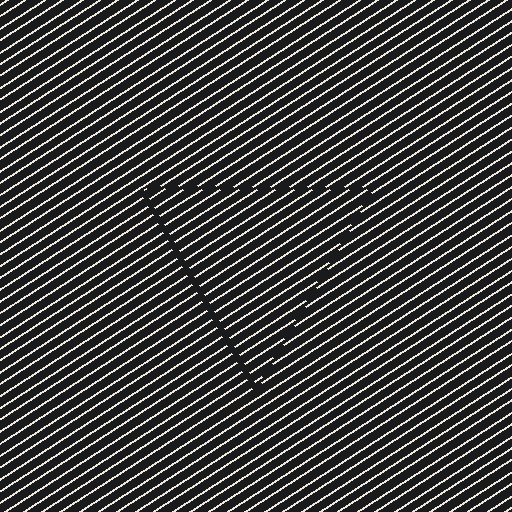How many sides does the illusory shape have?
3 sides — the line-ends trace a triangle.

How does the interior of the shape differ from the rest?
The interior of the shape contains the same grating, shifted by half a period — the contour is defined by the phase discontinuity where line-ends from the inner and outer gratings abut.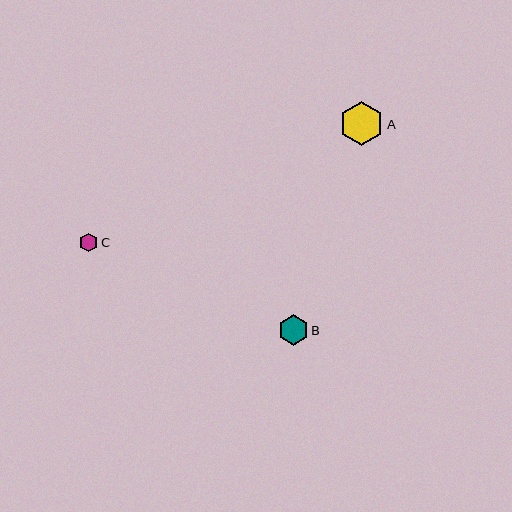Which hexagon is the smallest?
Hexagon C is the smallest with a size of approximately 19 pixels.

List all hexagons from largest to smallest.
From largest to smallest: A, B, C.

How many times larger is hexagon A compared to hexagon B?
Hexagon A is approximately 1.4 times the size of hexagon B.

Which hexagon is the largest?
Hexagon A is the largest with a size of approximately 44 pixels.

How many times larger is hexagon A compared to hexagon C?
Hexagon A is approximately 2.3 times the size of hexagon C.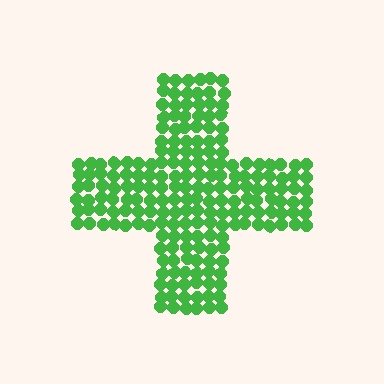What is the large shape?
The large shape is a cross.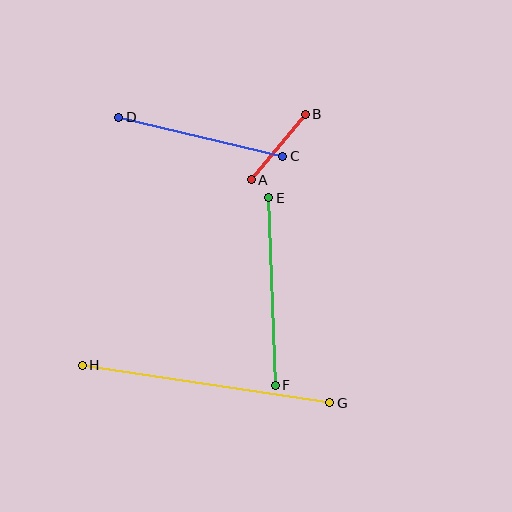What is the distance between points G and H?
The distance is approximately 250 pixels.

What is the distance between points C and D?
The distance is approximately 169 pixels.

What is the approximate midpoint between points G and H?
The midpoint is at approximately (206, 384) pixels.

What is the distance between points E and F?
The distance is approximately 188 pixels.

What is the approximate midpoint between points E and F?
The midpoint is at approximately (272, 292) pixels.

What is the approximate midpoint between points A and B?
The midpoint is at approximately (278, 147) pixels.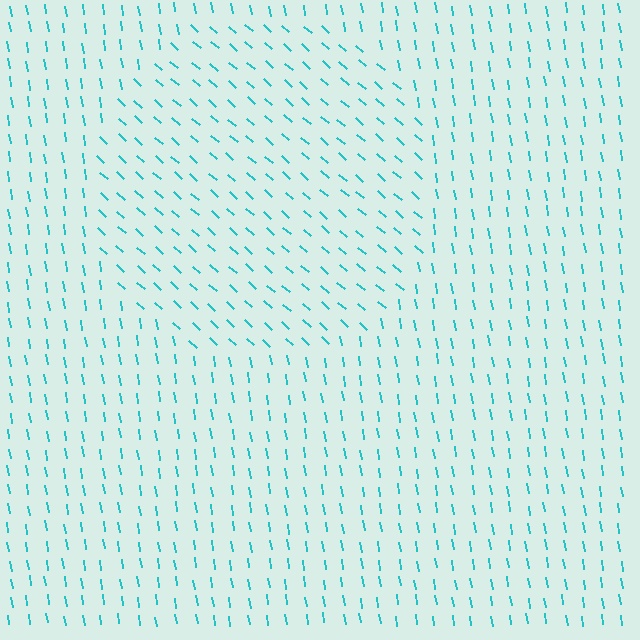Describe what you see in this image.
The image is filled with small cyan line segments. A circle region in the image has lines oriented differently from the surrounding lines, creating a visible texture boundary.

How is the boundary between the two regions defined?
The boundary is defined purely by a change in line orientation (approximately 40 degrees difference). All lines are the same color and thickness.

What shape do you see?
I see a circle.